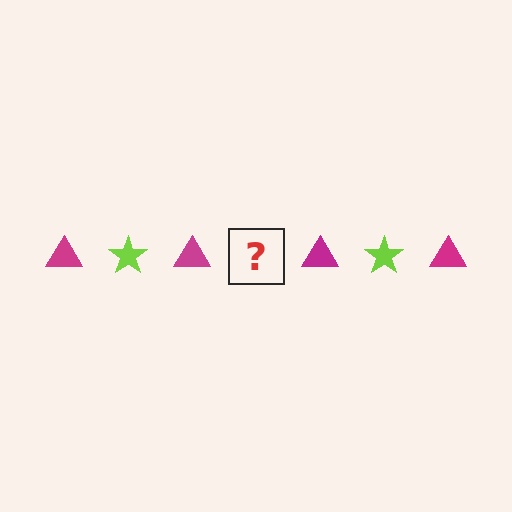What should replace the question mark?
The question mark should be replaced with a lime star.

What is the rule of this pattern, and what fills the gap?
The rule is that the pattern alternates between magenta triangle and lime star. The gap should be filled with a lime star.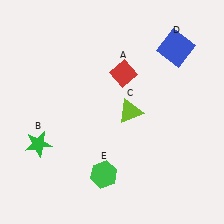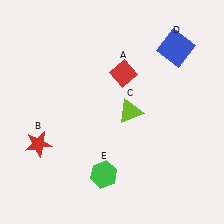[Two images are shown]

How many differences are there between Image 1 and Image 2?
There is 1 difference between the two images.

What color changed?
The star (B) changed from green in Image 1 to red in Image 2.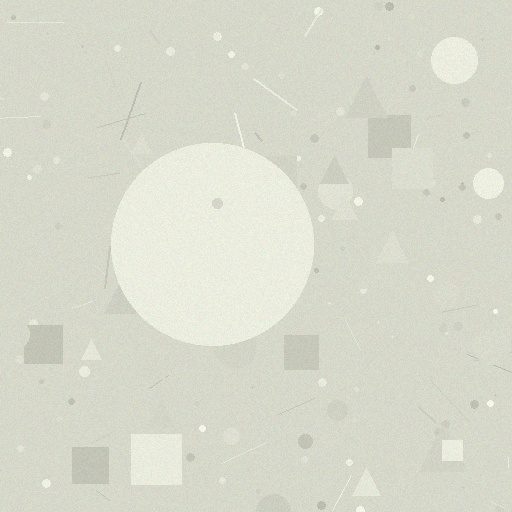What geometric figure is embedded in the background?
A circle is embedded in the background.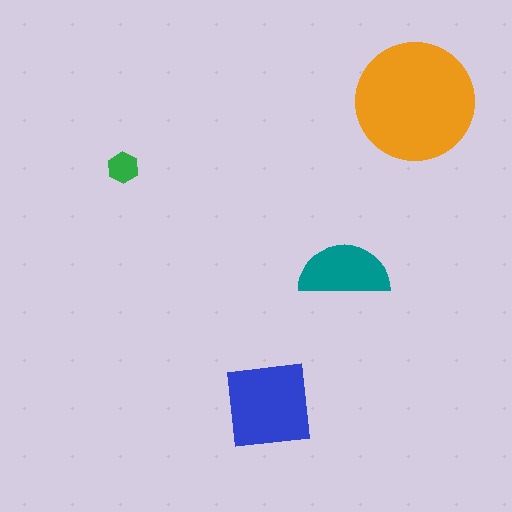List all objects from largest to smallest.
The orange circle, the blue square, the teal semicircle, the green hexagon.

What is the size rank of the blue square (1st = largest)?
2nd.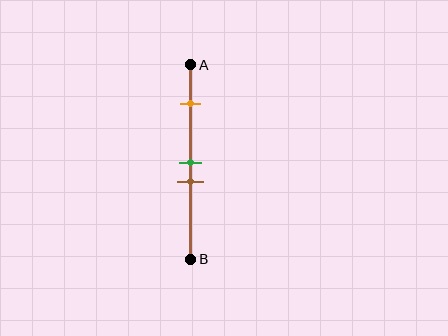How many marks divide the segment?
There are 3 marks dividing the segment.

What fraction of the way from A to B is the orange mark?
The orange mark is approximately 20% (0.2) of the way from A to B.